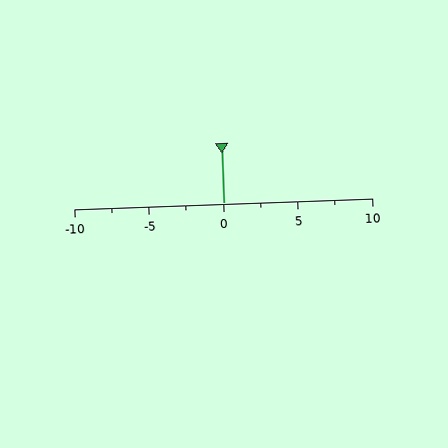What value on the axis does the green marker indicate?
The marker indicates approximately 0.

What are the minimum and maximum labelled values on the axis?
The axis runs from -10 to 10.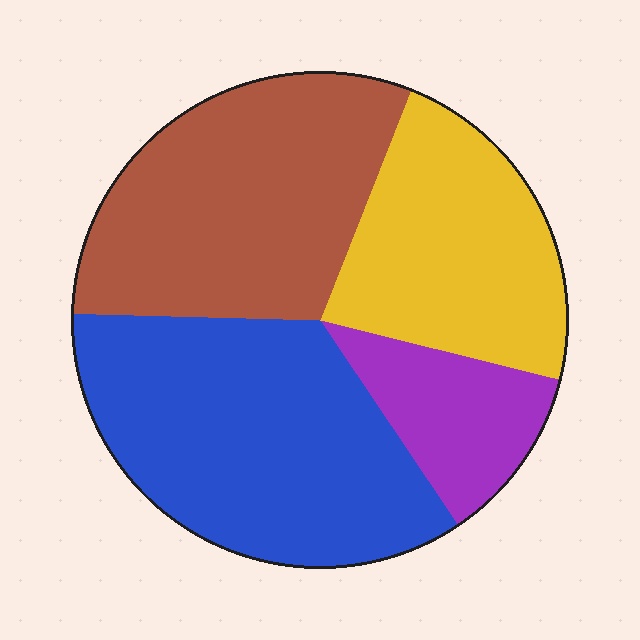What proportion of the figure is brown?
Brown covers about 30% of the figure.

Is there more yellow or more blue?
Blue.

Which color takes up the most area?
Blue, at roughly 35%.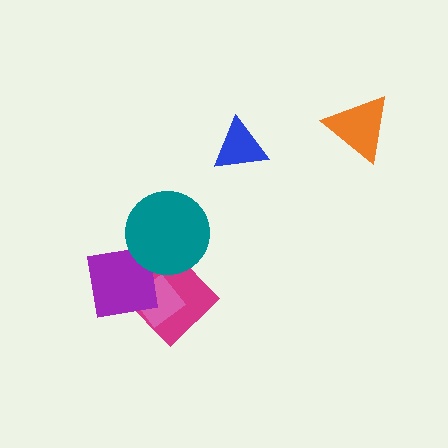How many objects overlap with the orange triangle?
0 objects overlap with the orange triangle.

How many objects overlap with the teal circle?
2 objects overlap with the teal circle.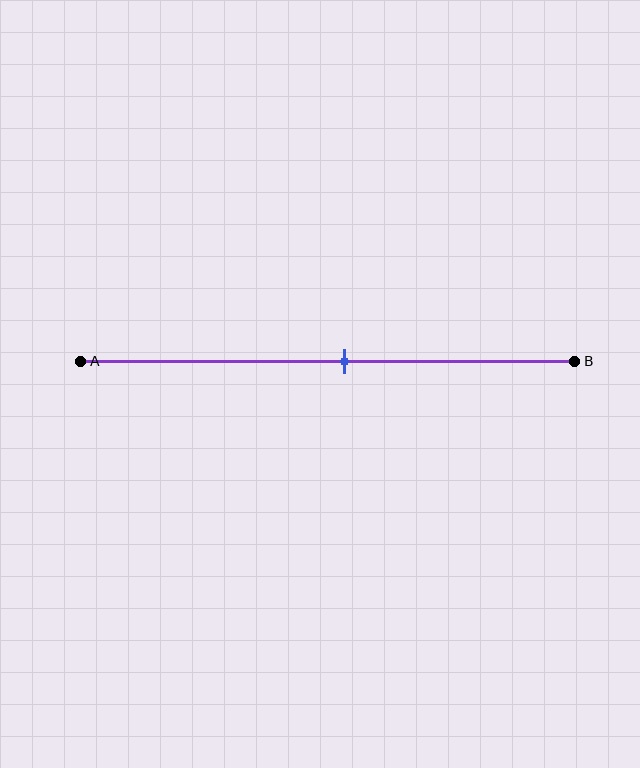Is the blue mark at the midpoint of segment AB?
No, the mark is at about 55% from A, not at the 50% midpoint.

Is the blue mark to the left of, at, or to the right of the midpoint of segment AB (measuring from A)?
The blue mark is to the right of the midpoint of segment AB.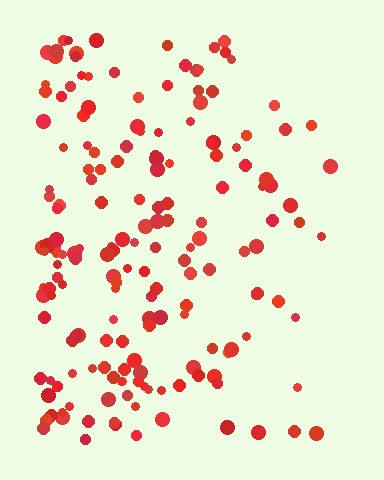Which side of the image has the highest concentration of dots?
The left.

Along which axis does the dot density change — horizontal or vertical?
Horizontal.